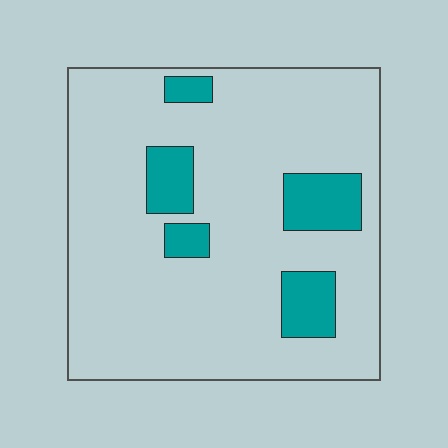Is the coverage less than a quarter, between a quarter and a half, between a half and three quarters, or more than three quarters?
Less than a quarter.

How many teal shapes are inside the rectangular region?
5.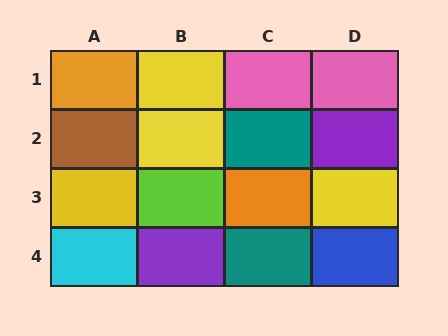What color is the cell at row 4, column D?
Blue.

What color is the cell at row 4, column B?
Purple.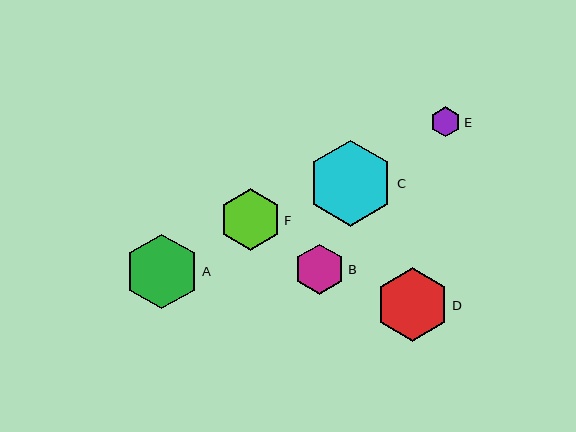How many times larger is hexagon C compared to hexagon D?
Hexagon C is approximately 1.2 times the size of hexagon D.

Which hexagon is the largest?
Hexagon C is the largest with a size of approximately 86 pixels.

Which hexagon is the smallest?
Hexagon E is the smallest with a size of approximately 30 pixels.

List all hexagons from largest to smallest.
From largest to smallest: C, A, D, F, B, E.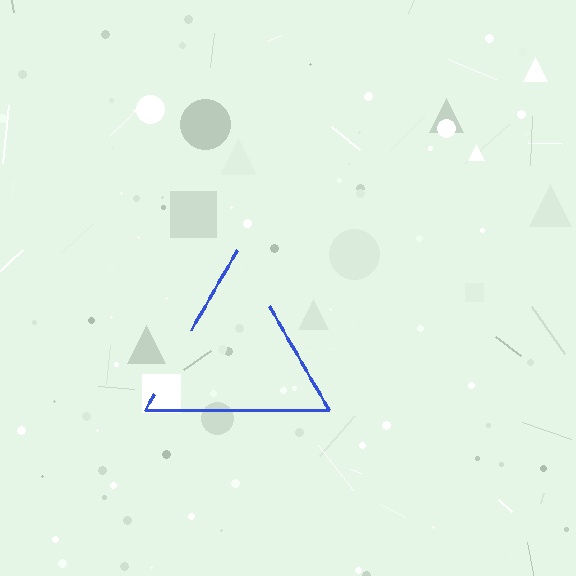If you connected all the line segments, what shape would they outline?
They would outline a triangle.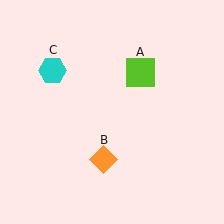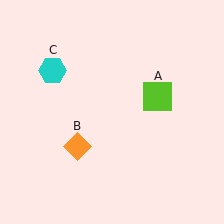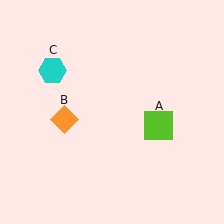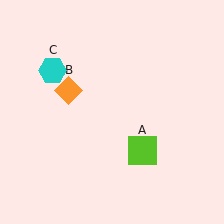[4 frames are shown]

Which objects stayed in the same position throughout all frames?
Cyan hexagon (object C) remained stationary.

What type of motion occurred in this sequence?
The lime square (object A), orange diamond (object B) rotated clockwise around the center of the scene.